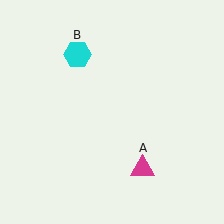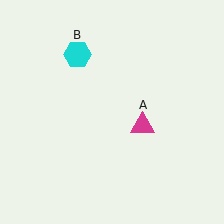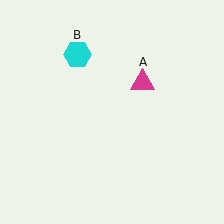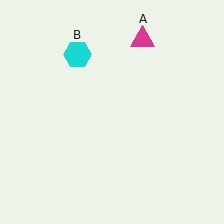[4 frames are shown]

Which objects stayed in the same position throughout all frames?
Cyan hexagon (object B) remained stationary.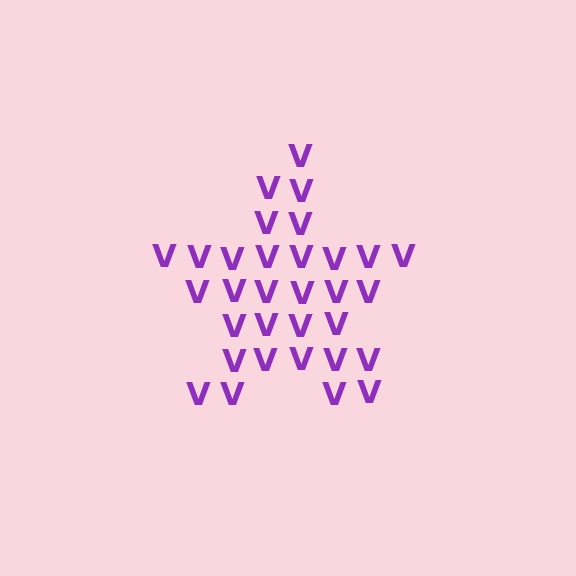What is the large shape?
The large shape is a star.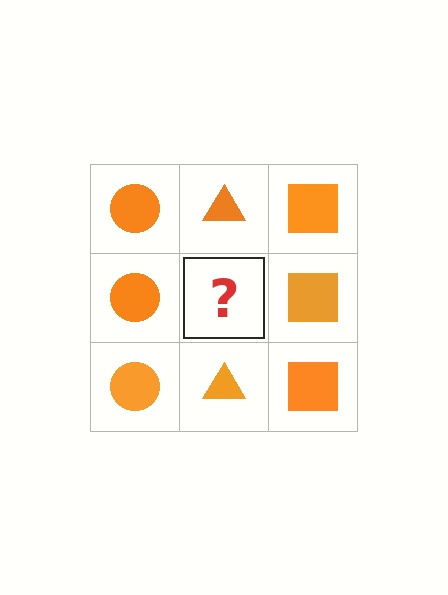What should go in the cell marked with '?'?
The missing cell should contain an orange triangle.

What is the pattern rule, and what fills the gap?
The rule is that each column has a consistent shape. The gap should be filled with an orange triangle.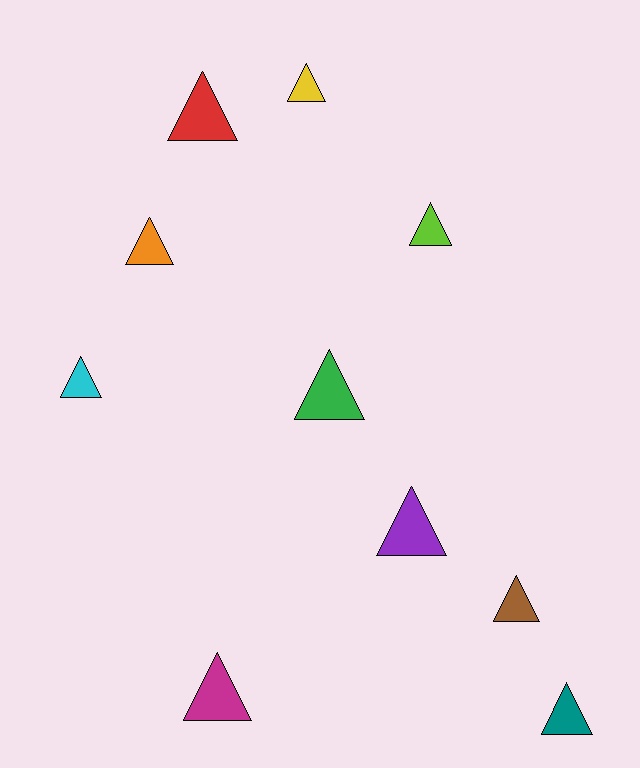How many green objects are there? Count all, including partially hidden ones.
There is 1 green object.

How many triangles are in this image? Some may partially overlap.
There are 10 triangles.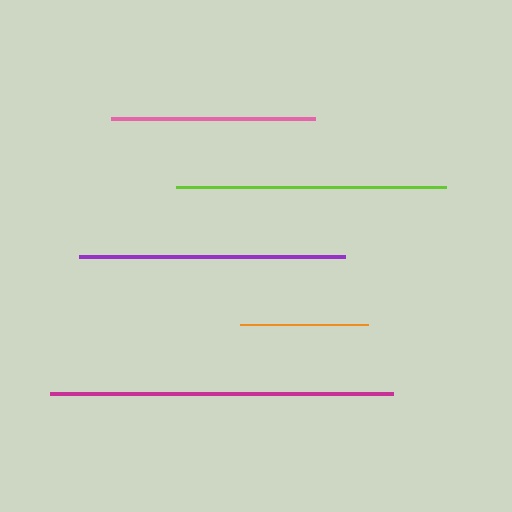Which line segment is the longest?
The magenta line is the longest at approximately 344 pixels.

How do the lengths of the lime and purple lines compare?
The lime and purple lines are approximately the same length.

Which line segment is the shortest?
The orange line is the shortest at approximately 128 pixels.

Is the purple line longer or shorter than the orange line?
The purple line is longer than the orange line.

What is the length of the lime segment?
The lime segment is approximately 270 pixels long.